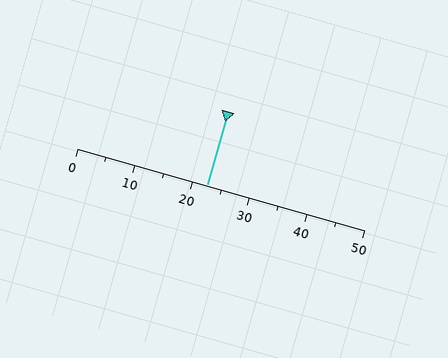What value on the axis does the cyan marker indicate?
The marker indicates approximately 22.5.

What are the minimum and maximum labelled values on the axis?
The axis runs from 0 to 50.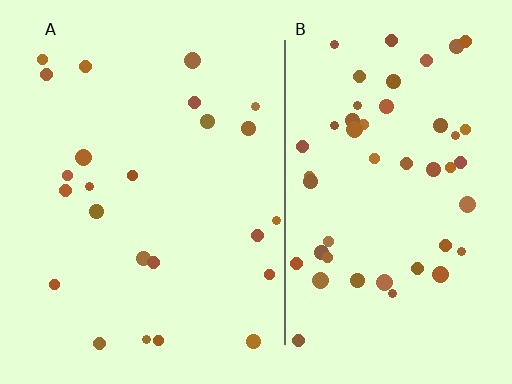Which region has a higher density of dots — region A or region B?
B (the right).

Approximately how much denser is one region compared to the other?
Approximately 2.1× — region B over region A.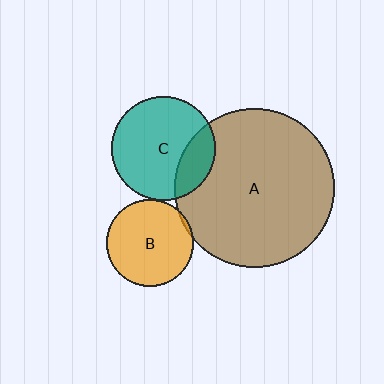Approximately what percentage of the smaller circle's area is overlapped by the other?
Approximately 5%.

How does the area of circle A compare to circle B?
Approximately 3.3 times.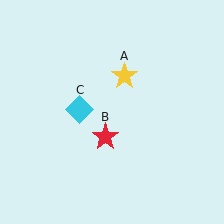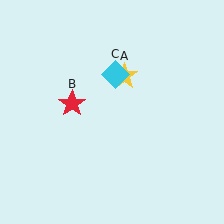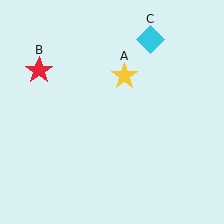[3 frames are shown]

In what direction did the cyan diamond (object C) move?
The cyan diamond (object C) moved up and to the right.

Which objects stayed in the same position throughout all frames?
Yellow star (object A) remained stationary.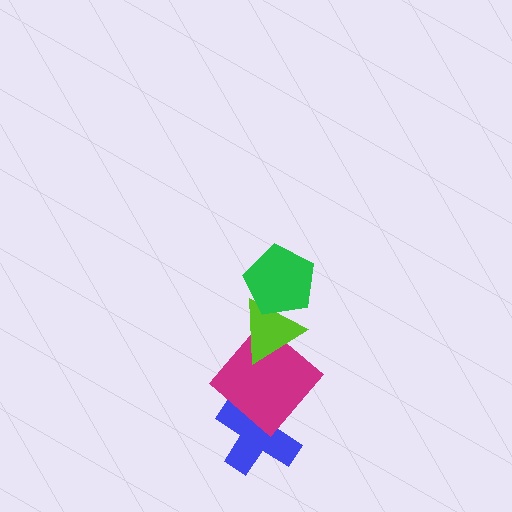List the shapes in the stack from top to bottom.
From top to bottom: the green pentagon, the lime triangle, the magenta diamond, the blue cross.